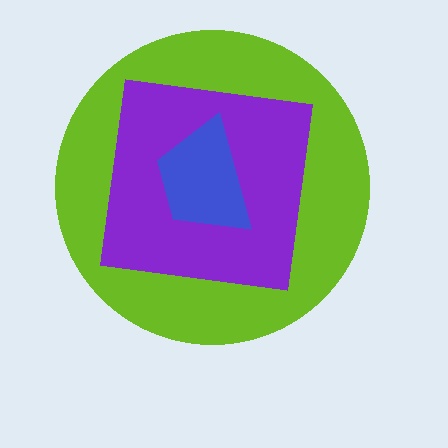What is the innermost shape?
The blue trapezoid.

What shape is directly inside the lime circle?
The purple square.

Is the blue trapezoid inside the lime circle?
Yes.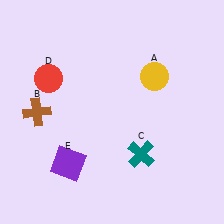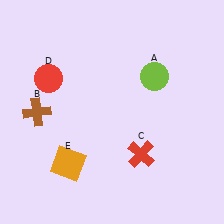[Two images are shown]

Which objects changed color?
A changed from yellow to lime. C changed from teal to red. E changed from purple to orange.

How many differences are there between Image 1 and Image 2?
There are 3 differences between the two images.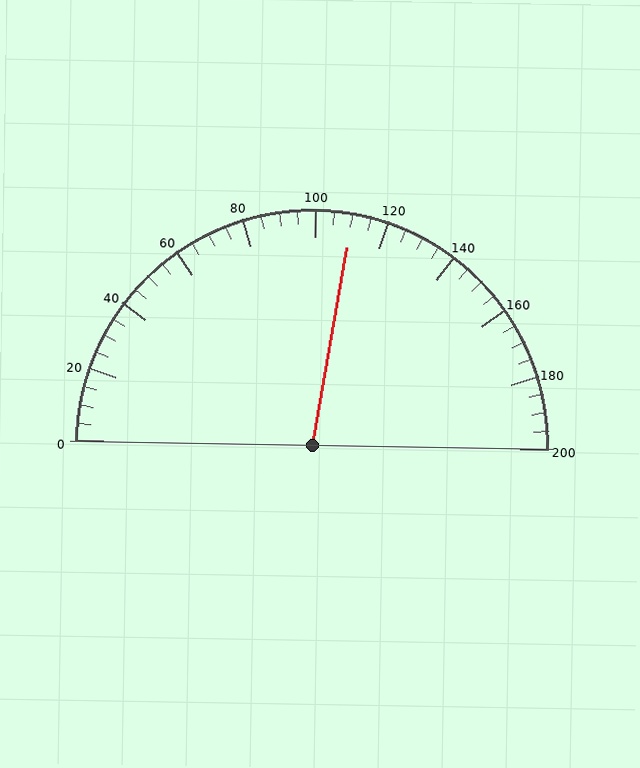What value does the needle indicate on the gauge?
The needle indicates approximately 110.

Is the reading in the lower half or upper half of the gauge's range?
The reading is in the upper half of the range (0 to 200).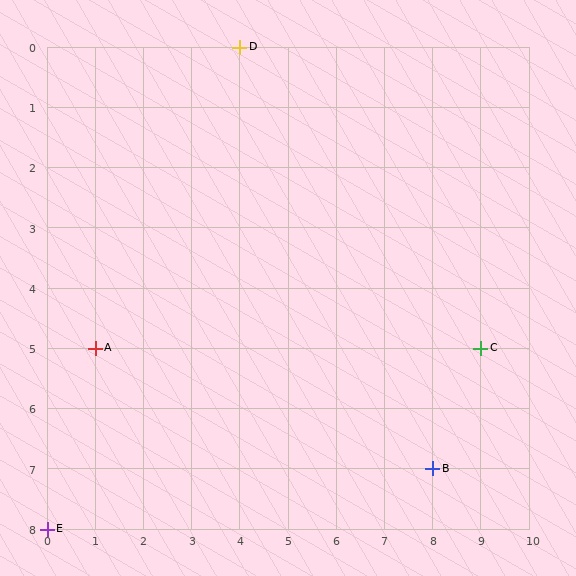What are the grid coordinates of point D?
Point D is at grid coordinates (4, 0).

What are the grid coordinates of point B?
Point B is at grid coordinates (8, 7).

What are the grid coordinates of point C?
Point C is at grid coordinates (9, 5).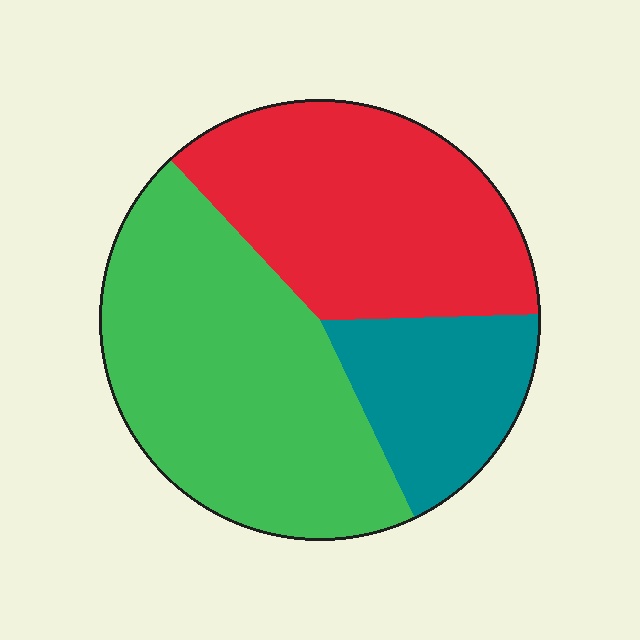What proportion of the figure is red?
Red takes up about three eighths (3/8) of the figure.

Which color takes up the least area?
Teal, at roughly 20%.